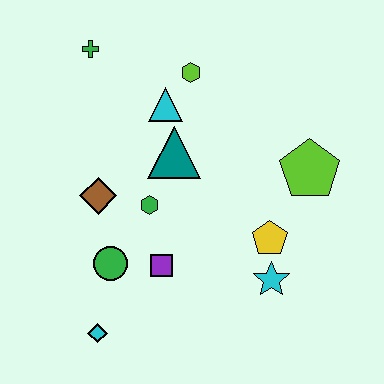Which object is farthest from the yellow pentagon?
The green cross is farthest from the yellow pentagon.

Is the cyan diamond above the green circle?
No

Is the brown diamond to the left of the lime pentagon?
Yes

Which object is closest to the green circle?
The purple square is closest to the green circle.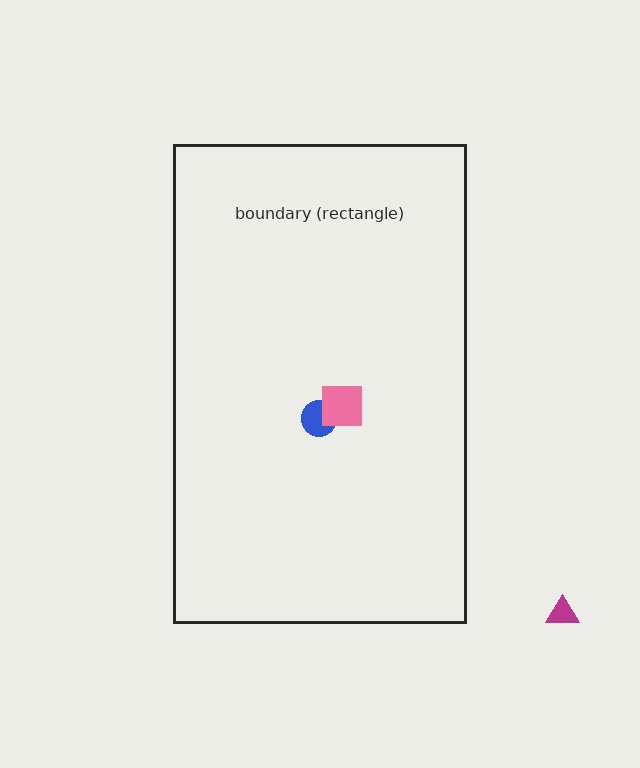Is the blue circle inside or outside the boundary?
Inside.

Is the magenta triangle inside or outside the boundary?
Outside.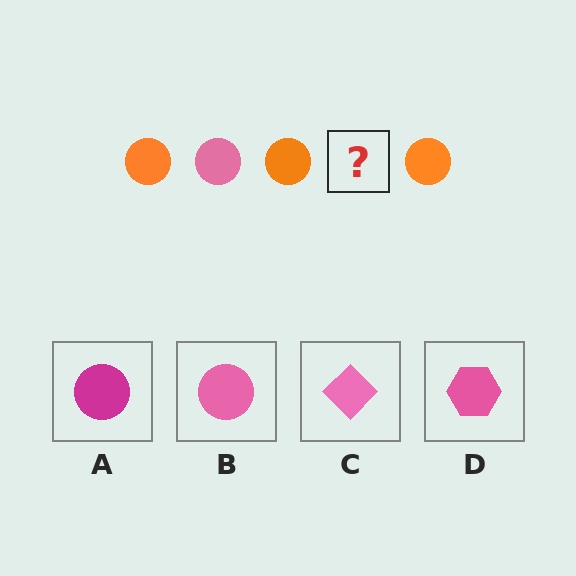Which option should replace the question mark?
Option B.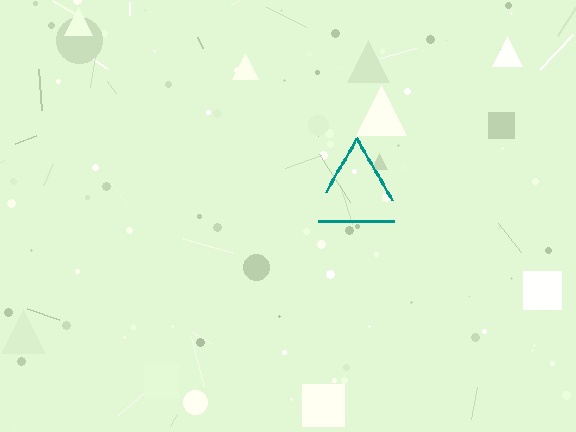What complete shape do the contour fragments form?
The contour fragments form a triangle.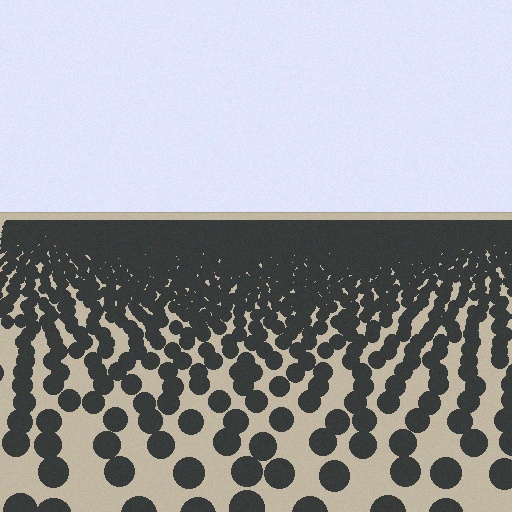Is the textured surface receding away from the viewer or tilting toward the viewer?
The surface is receding away from the viewer. Texture elements get smaller and denser toward the top.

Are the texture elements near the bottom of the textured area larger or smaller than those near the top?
Larger. Near the bottom, elements are closer to the viewer and appear at a bigger on-screen size.